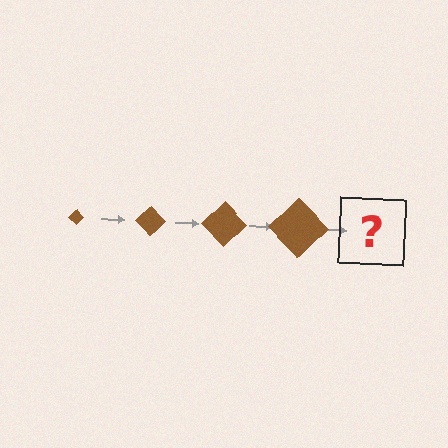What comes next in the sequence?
The next element should be a brown diamond, larger than the previous one.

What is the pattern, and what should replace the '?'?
The pattern is that the diamond gets progressively larger each step. The '?' should be a brown diamond, larger than the previous one.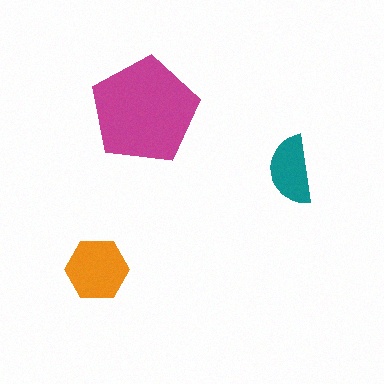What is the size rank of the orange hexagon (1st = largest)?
2nd.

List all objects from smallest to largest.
The teal semicircle, the orange hexagon, the magenta pentagon.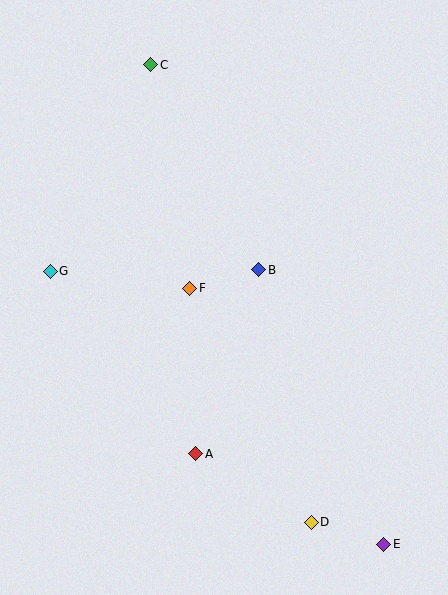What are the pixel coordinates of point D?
Point D is at (311, 522).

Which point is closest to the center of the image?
Point F at (190, 288) is closest to the center.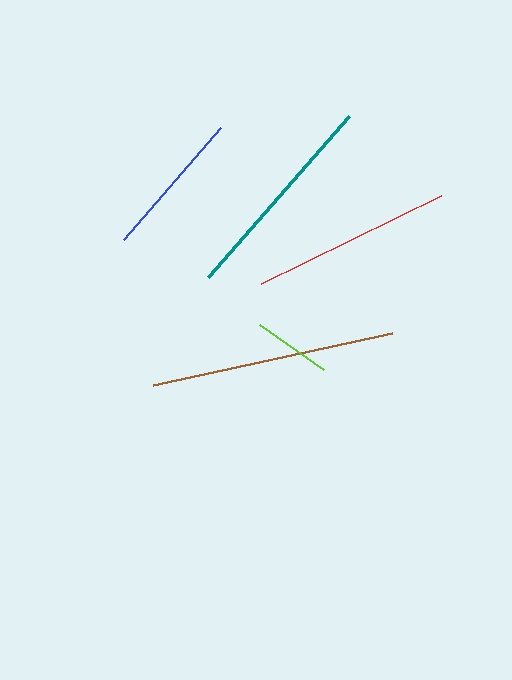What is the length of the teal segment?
The teal segment is approximately 214 pixels long.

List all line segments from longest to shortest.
From longest to shortest: brown, teal, red, blue, lime.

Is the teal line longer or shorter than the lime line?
The teal line is longer than the lime line.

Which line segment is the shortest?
The lime line is the shortest at approximately 78 pixels.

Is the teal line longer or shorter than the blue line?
The teal line is longer than the blue line.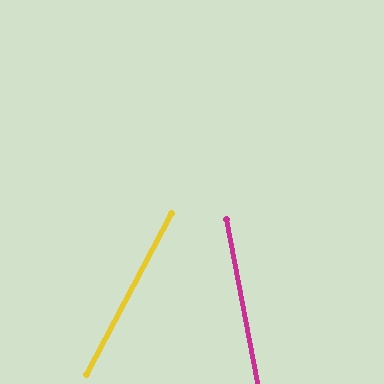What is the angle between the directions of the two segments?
Approximately 38 degrees.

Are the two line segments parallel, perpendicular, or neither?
Neither parallel nor perpendicular — they differ by about 38°.